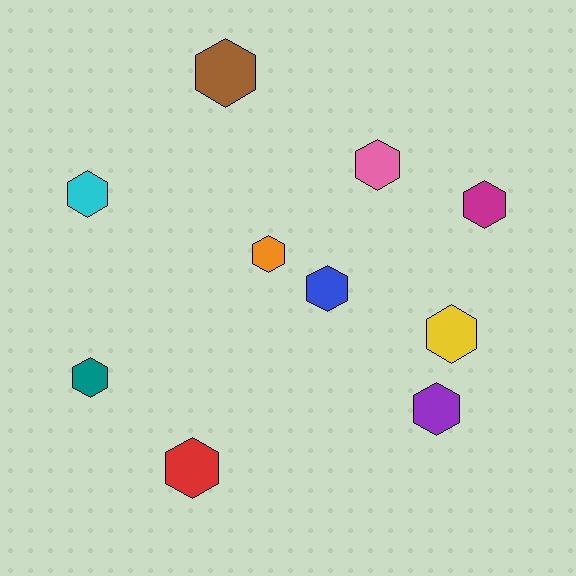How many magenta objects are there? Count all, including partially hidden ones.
There is 1 magenta object.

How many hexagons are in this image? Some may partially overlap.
There are 10 hexagons.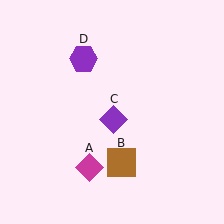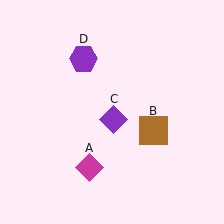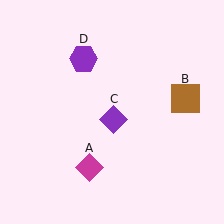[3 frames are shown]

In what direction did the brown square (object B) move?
The brown square (object B) moved up and to the right.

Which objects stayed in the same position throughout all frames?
Magenta diamond (object A) and purple diamond (object C) and purple hexagon (object D) remained stationary.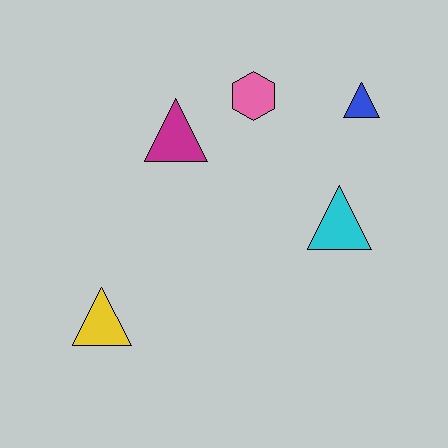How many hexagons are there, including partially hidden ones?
There is 1 hexagon.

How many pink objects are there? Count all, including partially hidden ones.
There is 1 pink object.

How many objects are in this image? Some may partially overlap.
There are 5 objects.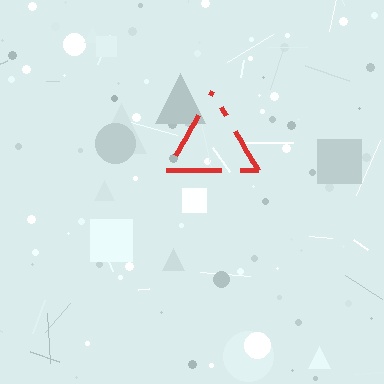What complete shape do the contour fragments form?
The contour fragments form a triangle.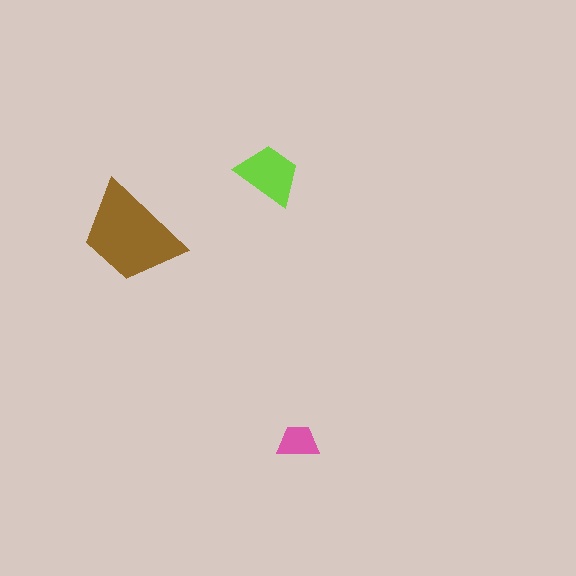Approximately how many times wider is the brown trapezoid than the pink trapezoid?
About 2.5 times wider.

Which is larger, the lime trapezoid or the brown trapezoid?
The brown one.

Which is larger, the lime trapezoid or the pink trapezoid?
The lime one.